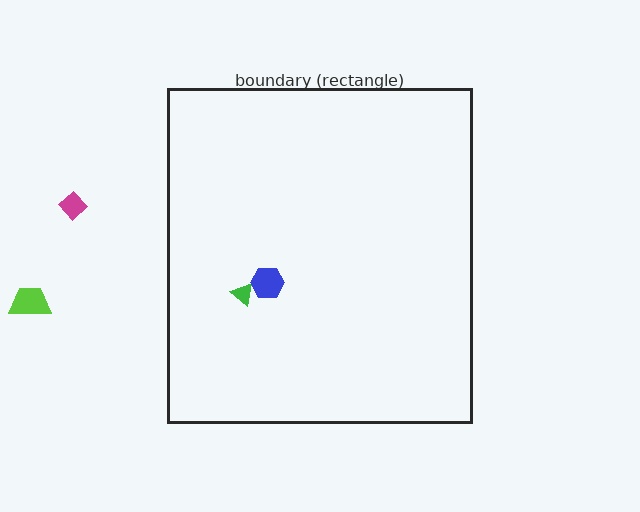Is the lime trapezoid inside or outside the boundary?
Outside.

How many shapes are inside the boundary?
2 inside, 2 outside.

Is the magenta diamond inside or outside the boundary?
Outside.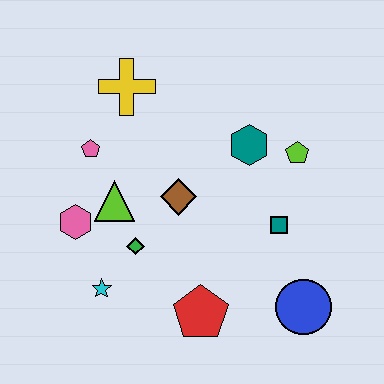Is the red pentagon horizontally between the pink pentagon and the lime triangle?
No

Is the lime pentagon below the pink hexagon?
No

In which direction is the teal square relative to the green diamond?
The teal square is to the right of the green diamond.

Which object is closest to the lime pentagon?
The teal hexagon is closest to the lime pentagon.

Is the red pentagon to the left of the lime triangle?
No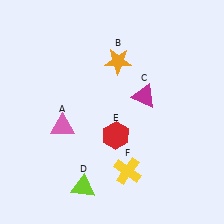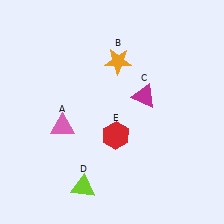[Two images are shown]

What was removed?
The yellow cross (F) was removed in Image 2.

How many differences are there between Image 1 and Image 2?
There is 1 difference between the two images.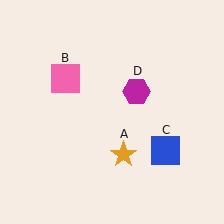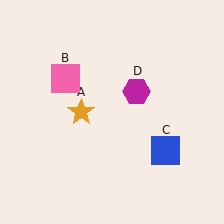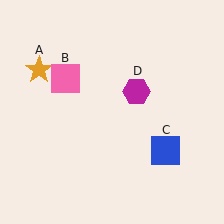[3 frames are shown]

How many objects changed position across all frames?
1 object changed position: orange star (object A).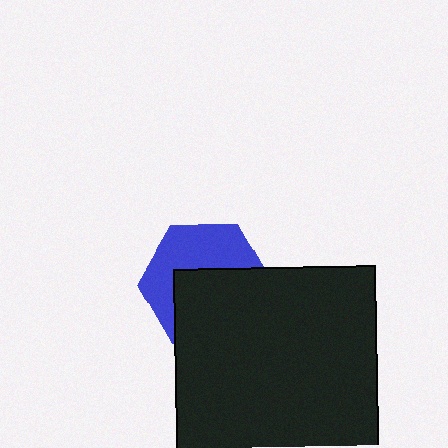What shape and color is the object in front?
The object in front is a black rectangle.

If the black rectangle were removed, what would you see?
You would see the complete blue hexagon.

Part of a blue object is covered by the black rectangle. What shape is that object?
It is a hexagon.